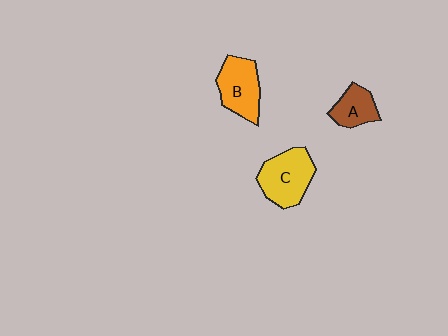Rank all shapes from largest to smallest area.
From largest to smallest: C (yellow), B (orange), A (brown).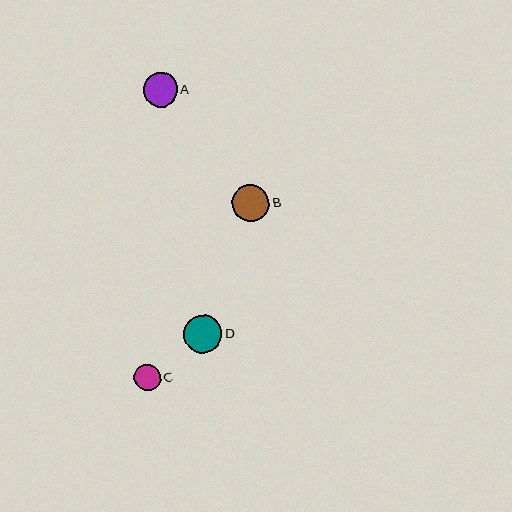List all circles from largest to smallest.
From largest to smallest: D, B, A, C.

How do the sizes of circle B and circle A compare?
Circle B and circle A are approximately the same size.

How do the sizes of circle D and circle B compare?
Circle D and circle B are approximately the same size.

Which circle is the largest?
Circle D is the largest with a size of approximately 38 pixels.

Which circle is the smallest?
Circle C is the smallest with a size of approximately 26 pixels.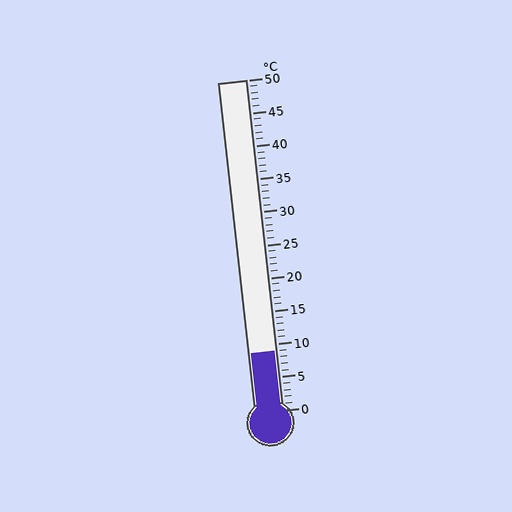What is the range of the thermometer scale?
The thermometer scale ranges from 0°C to 50°C.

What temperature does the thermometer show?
The thermometer shows approximately 9°C.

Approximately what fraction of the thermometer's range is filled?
The thermometer is filled to approximately 20% of its range.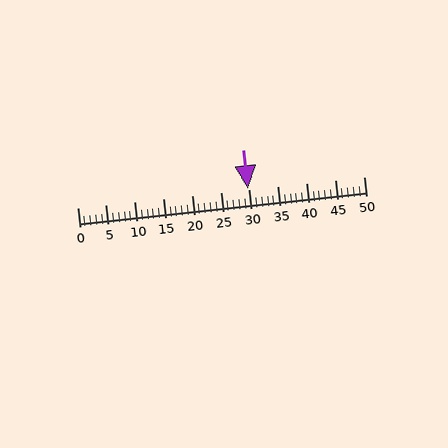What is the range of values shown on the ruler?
The ruler shows values from 0 to 50.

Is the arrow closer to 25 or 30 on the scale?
The arrow is closer to 30.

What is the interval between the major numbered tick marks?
The major tick marks are spaced 5 units apart.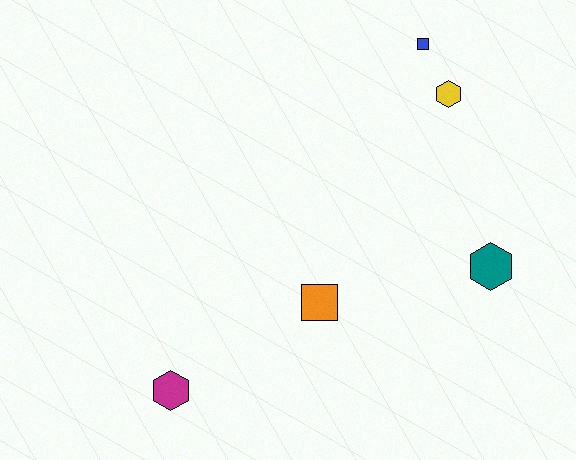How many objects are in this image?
There are 5 objects.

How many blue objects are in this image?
There is 1 blue object.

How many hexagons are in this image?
There are 3 hexagons.